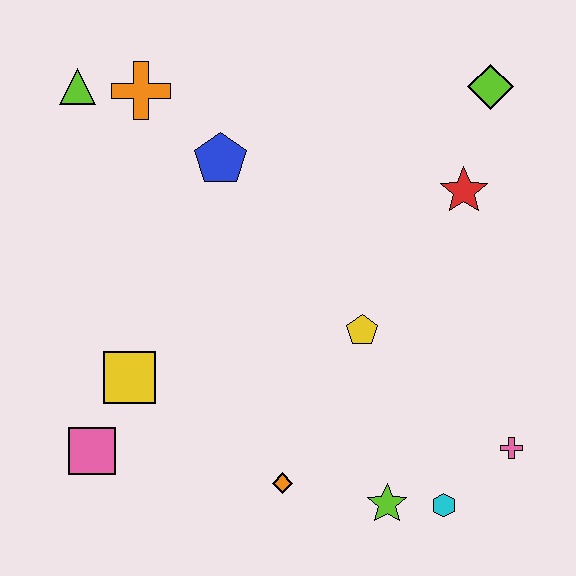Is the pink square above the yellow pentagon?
No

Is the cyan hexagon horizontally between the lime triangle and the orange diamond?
No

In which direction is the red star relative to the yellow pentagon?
The red star is above the yellow pentagon.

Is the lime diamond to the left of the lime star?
No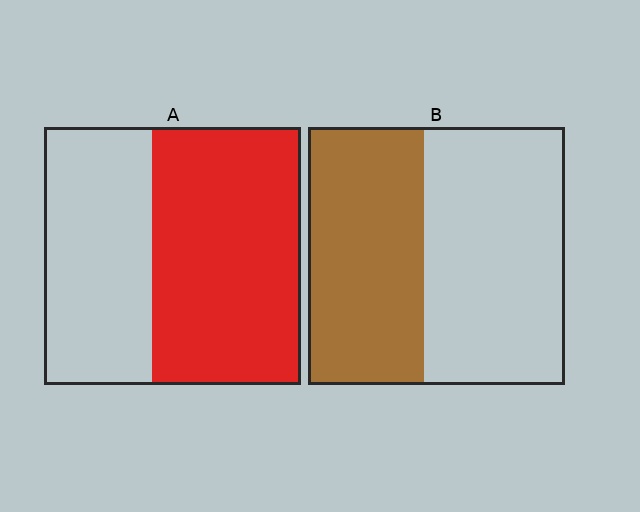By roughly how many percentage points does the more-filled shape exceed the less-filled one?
By roughly 15 percentage points (A over B).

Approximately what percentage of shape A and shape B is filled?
A is approximately 60% and B is approximately 45%.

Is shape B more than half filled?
No.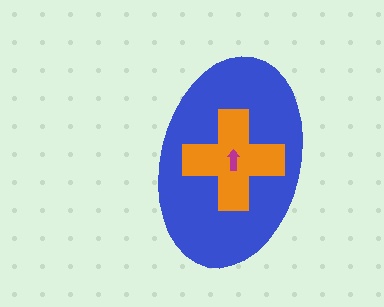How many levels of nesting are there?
3.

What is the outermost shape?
The blue ellipse.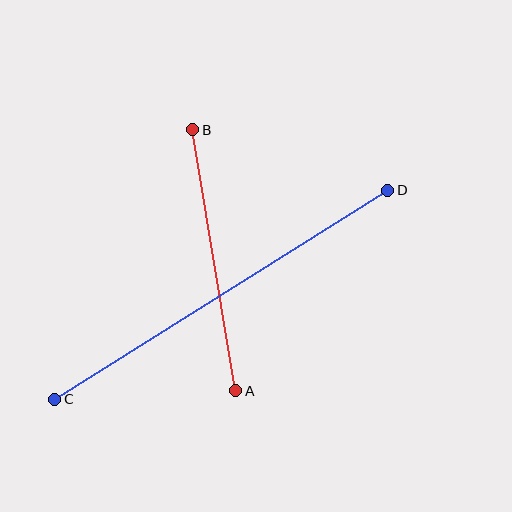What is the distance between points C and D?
The distance is approximately 393 pixels.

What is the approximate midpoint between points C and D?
The midpoint is at approximately (221, 295) pixels.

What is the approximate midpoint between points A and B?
The midpoint is at approximately (214, 260) pixels.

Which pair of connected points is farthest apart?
Points C and D are farthest apart.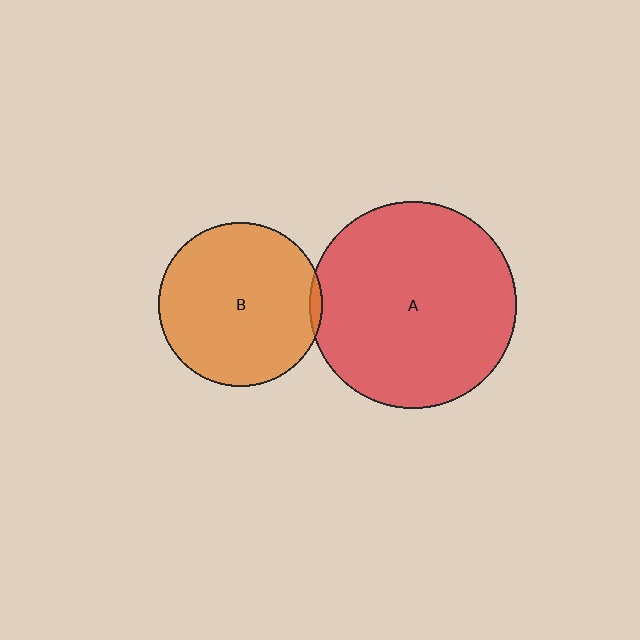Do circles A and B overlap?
Yes.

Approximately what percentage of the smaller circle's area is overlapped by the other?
Approximately 5%.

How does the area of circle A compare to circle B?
Approximately 1.6 times.